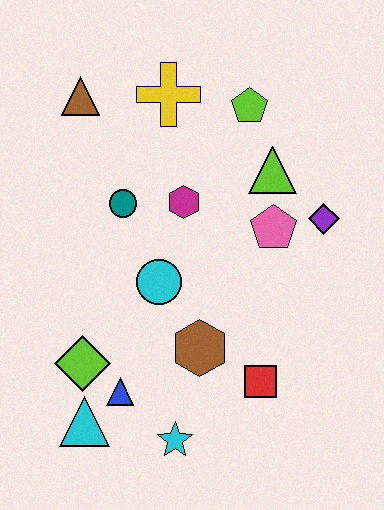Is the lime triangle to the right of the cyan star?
Yes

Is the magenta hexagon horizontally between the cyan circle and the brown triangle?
No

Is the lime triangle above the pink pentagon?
Yes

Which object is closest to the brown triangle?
The yellow cross is closest to the brown triangle.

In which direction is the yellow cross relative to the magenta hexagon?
The yellow cross is above the magenta hexagon.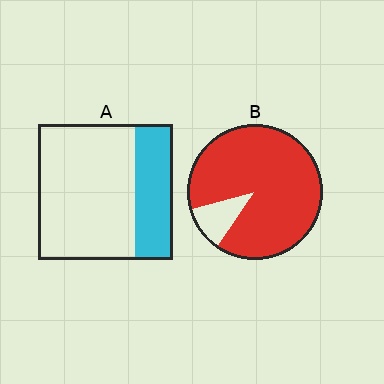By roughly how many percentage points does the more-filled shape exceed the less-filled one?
By roughly 60 percentage points (B over A).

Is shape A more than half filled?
No.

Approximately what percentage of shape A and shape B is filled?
A is approximately 30% and B is approximately 90%.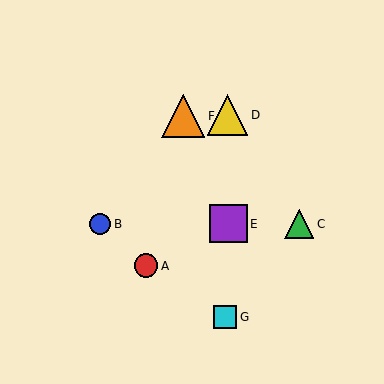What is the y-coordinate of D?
Object D is at y≈115.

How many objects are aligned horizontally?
3 objects (B, C, E) are aligned horizontally.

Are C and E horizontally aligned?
Yes, both are at y≈224.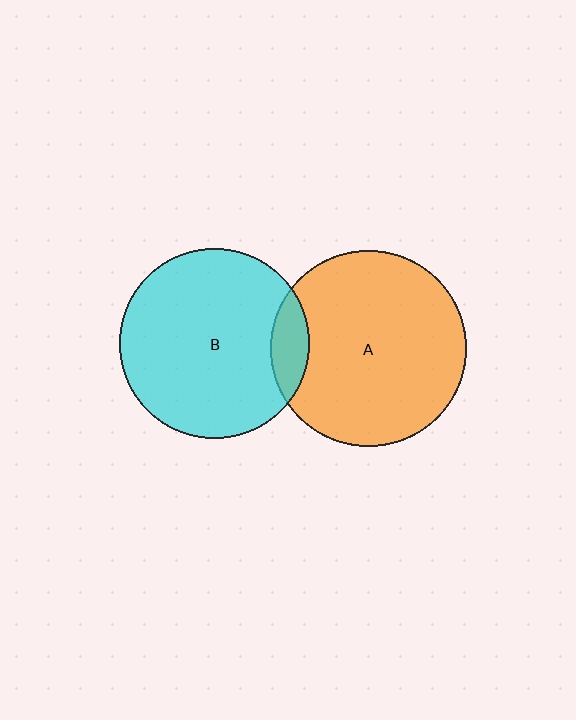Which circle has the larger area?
Circle A (orange).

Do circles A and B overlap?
Yes.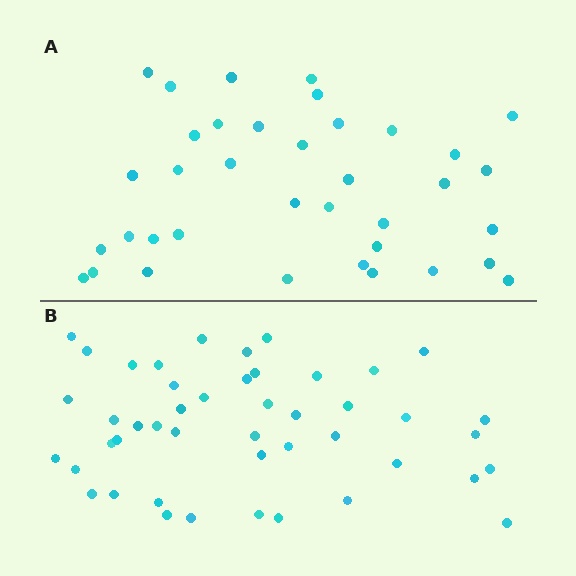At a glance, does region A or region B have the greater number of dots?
Region B (the bottom region) has more dots.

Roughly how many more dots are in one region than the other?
Region B has roughly 8 or so more dots than region A.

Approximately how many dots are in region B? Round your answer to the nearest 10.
About 50 dots. (The exact count is 46, which rounds to 50.)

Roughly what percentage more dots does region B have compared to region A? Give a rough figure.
About 25% more.